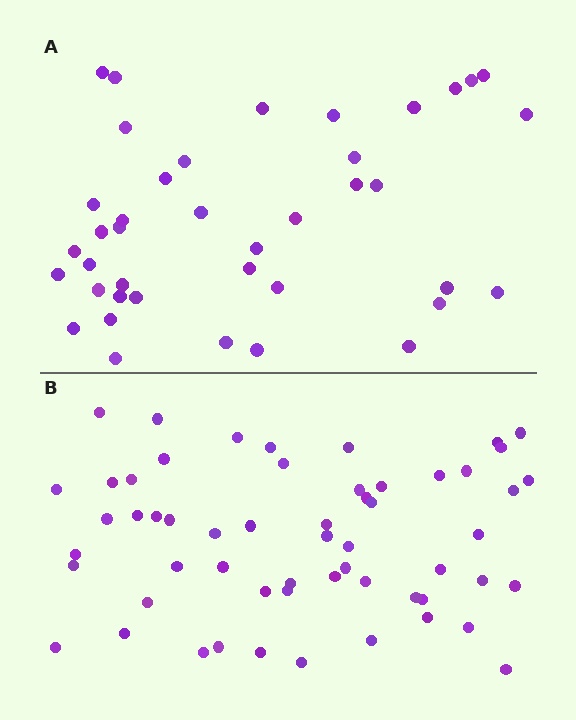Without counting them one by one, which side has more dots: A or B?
Region B (the bottom region) has more dots.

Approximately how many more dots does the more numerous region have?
Region B has approximately 15 more dots than region A.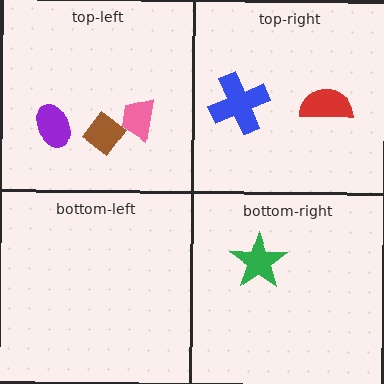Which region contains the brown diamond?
The top-left region.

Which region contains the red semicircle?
The top-right region.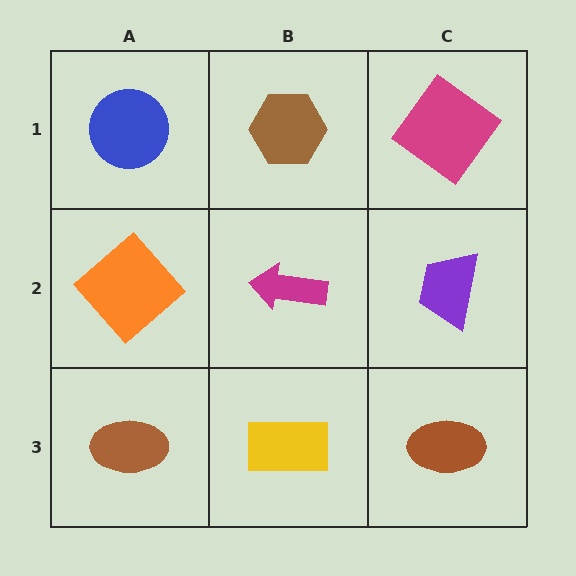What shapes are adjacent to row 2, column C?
A magenta diamond (row 1, column C), a brown ellipse (row 3, column C), a magenta arrow (row 2, column B).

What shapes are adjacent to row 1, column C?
A purple trapezoid (row 2, column C), a brown hexagon (row 1, column B).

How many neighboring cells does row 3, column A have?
2.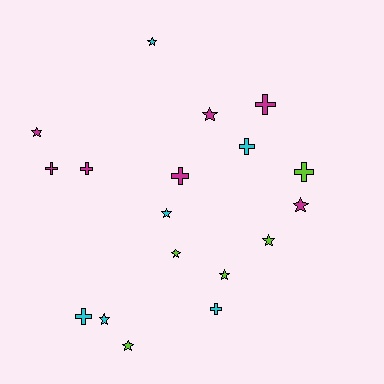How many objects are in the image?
There are 18 objects.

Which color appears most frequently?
Magenta, with 7 objects.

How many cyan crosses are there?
There are 3 cyan crosses.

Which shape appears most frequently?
Star, with 10 objects.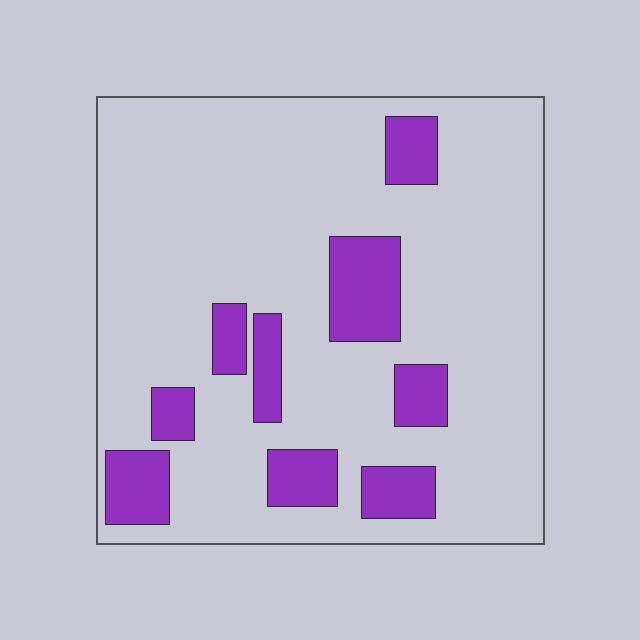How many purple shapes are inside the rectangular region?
9.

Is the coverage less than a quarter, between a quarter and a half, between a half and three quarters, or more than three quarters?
Less than a quarter.